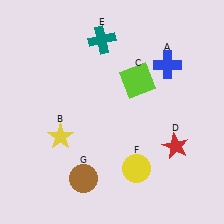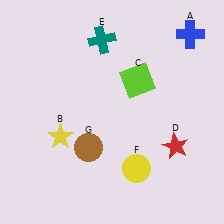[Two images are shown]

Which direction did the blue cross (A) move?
The blue cross (A) moved up.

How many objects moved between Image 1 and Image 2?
2 objects moved between the two images.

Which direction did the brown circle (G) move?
The brown circle (G) moved up.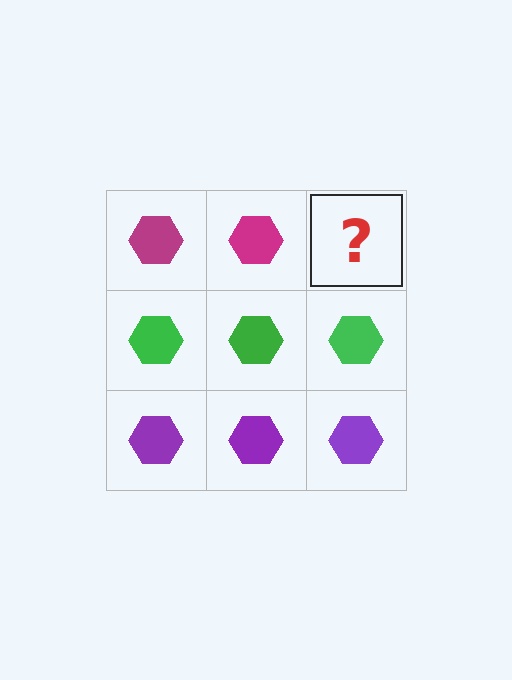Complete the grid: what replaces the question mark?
The question mark should be replaced with a magenta hexagon.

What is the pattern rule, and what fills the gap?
The rule is that each row has a consistent color. The gap should be filled with a magenta hexagon.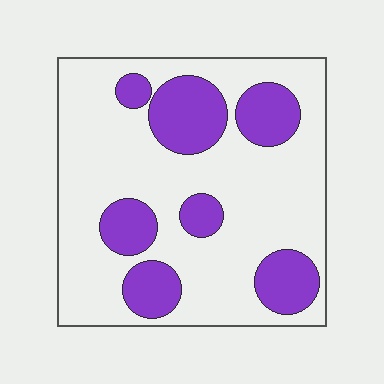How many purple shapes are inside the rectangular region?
7.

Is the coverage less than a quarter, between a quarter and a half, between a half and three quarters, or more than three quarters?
Between a quarter and a half.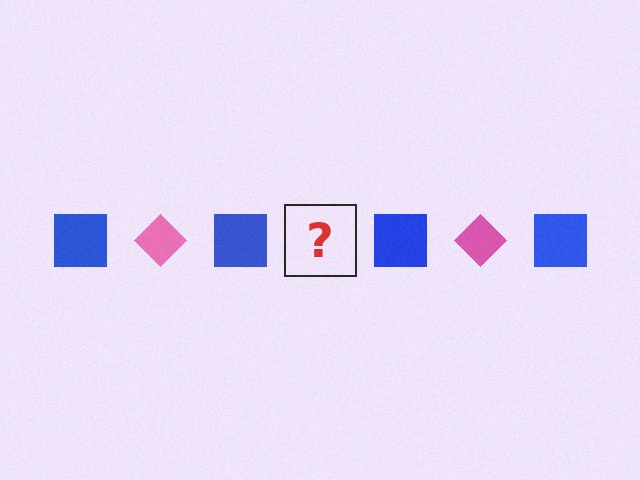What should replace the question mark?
The question mark should be replaced with a pink diamond.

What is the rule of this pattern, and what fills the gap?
The rule is that the pattern alternates between blue square and pink diamond. The gap should be filled with a pink diamond.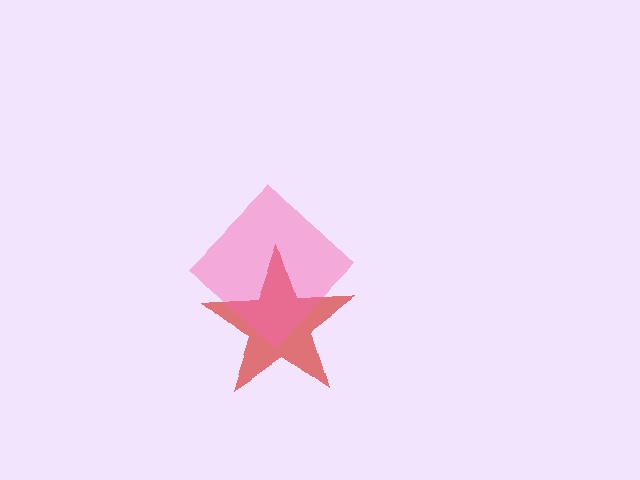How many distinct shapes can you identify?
There are 2 distinct shapes: a red star, a pink diamond.